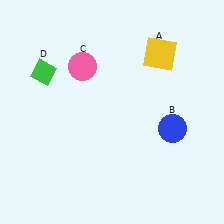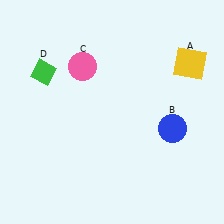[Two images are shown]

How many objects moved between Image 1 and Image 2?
1 object moved between the two images.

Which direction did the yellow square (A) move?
The yellow square (A) moved right.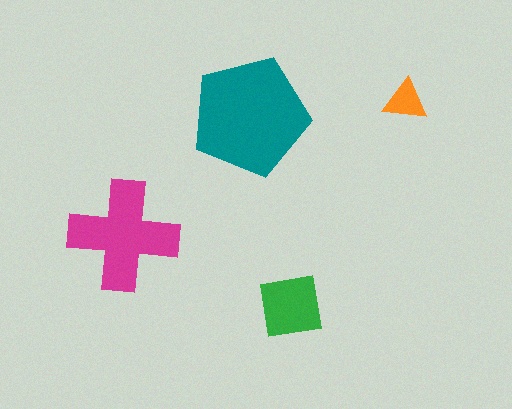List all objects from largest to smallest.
The teal pentagon, the magenta cross, the green square, the orange triangle.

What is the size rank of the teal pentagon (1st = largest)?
1st.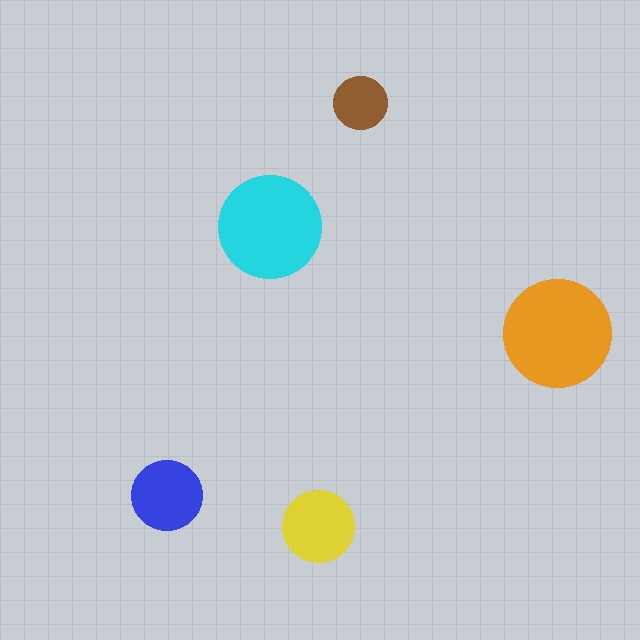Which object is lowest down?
The yellow circle is bottommost.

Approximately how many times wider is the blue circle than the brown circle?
About 1.5 times wider.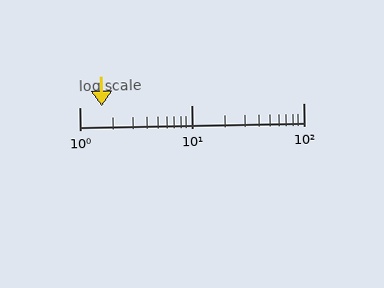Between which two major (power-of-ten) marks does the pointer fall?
The pointer is between 1 and 10.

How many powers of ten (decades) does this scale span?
The scale spans 2 decades, from 1 to 100.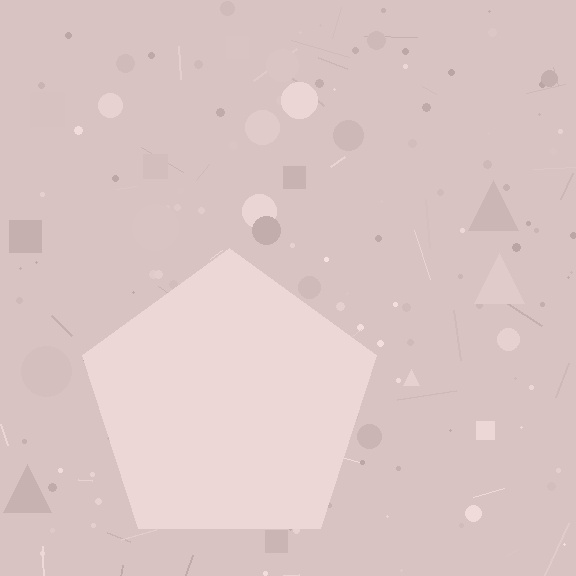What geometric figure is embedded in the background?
A pentagon is embedded in the background.